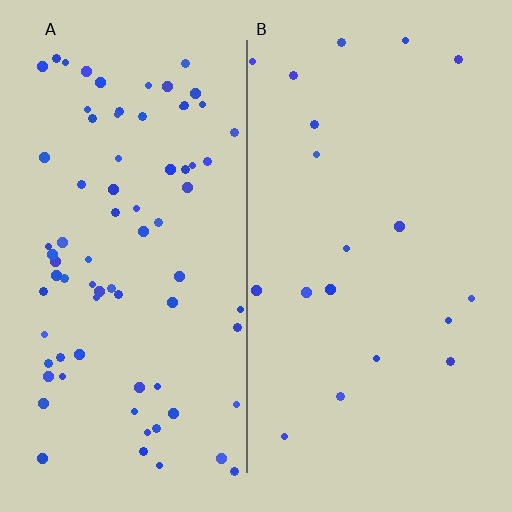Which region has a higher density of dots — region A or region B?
A (the left).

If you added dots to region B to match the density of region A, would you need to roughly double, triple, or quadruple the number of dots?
Approximately quadruple.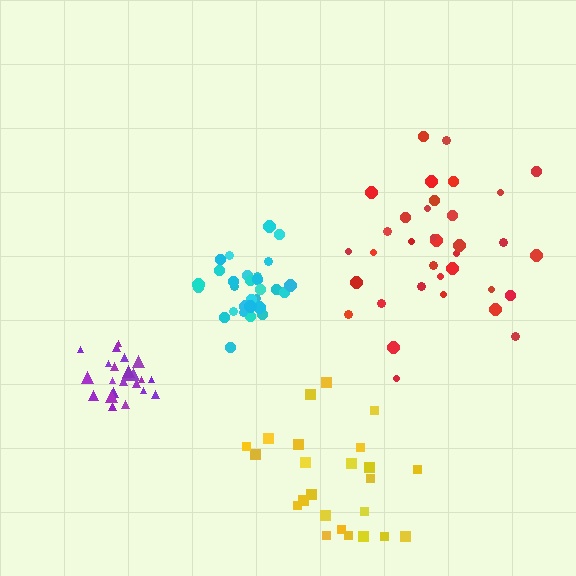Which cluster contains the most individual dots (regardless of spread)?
Red (35).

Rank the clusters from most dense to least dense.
purple, cyan, red, yellow.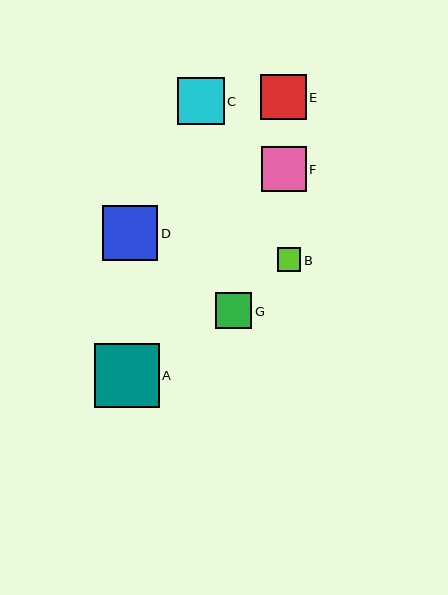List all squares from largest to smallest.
From largest to smallest: A, D, C, E, F, G, B.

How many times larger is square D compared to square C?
Square D is approximately 1.2 times the size of square C.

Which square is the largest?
Square A is the largest with a size of approximately 65 pixels.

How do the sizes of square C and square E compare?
Square C and square E are approximately the same size.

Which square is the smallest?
Square B is the smallest with a size of approximately 24 pixels.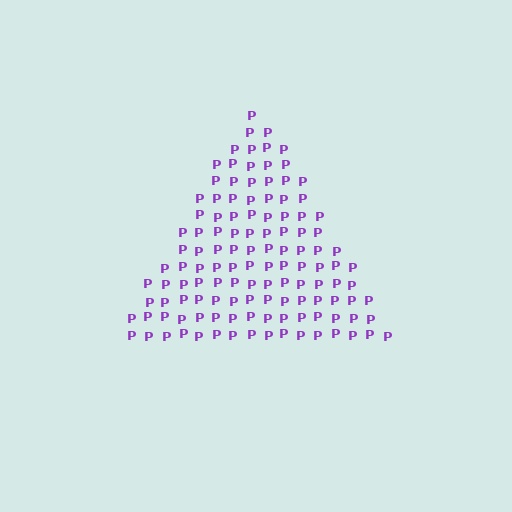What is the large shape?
The large shape is a triangle.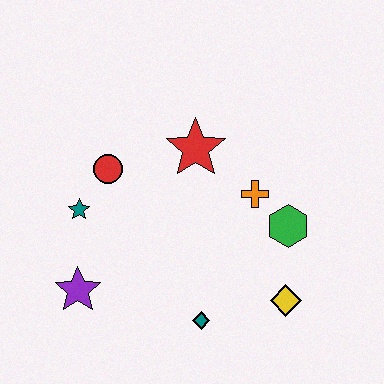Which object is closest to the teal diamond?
The yellow diamond is closest to the teal diamond.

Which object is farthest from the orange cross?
The purple star is farthest from the orange cross.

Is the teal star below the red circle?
Yes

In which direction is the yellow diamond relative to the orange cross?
The yellow diamond is below the orange cross.